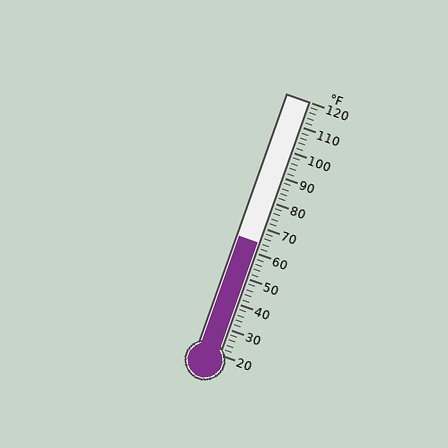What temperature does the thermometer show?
The thermometer shows approximately 64°F.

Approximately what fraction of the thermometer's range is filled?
The thermometer is filled to approximately 45% of its range.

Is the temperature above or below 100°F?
The temperature is below 100°F.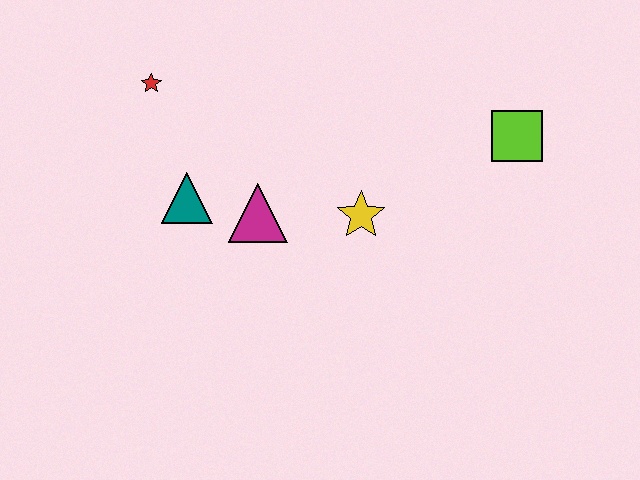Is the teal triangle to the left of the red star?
No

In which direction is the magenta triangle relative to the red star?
The magenta triangle is below the red star.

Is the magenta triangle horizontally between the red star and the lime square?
Yes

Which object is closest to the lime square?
The yellow star is closest to the lime square.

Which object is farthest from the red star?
The lime square is farthest from the red star.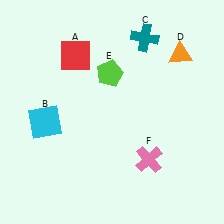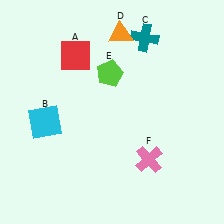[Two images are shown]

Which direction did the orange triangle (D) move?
The orange triangle (D) moved left.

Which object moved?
The orange triangle (D) moved left.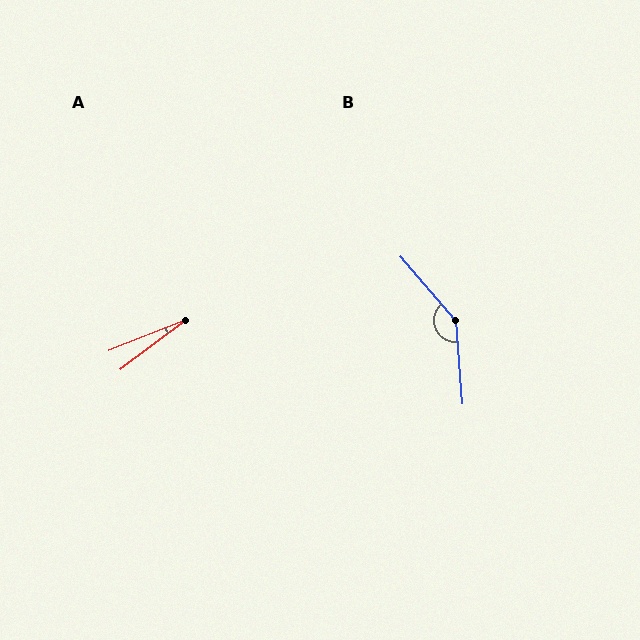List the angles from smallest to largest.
A (16°), B (144°).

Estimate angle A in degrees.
Approximately 16 degrees.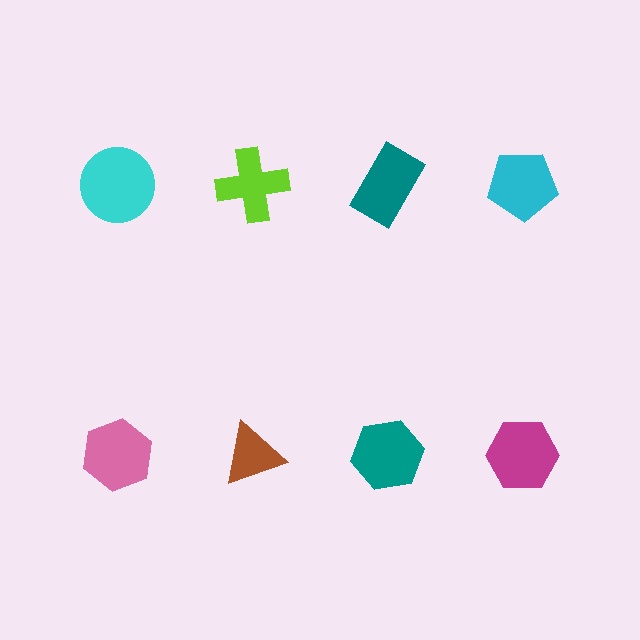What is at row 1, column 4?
A cyan pentagon.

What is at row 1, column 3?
A teal rectangle.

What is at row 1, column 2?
A lime cross.